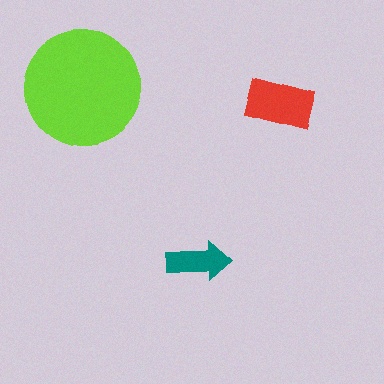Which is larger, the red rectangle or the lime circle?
The lime circle.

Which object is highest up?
The lime circle is topmost.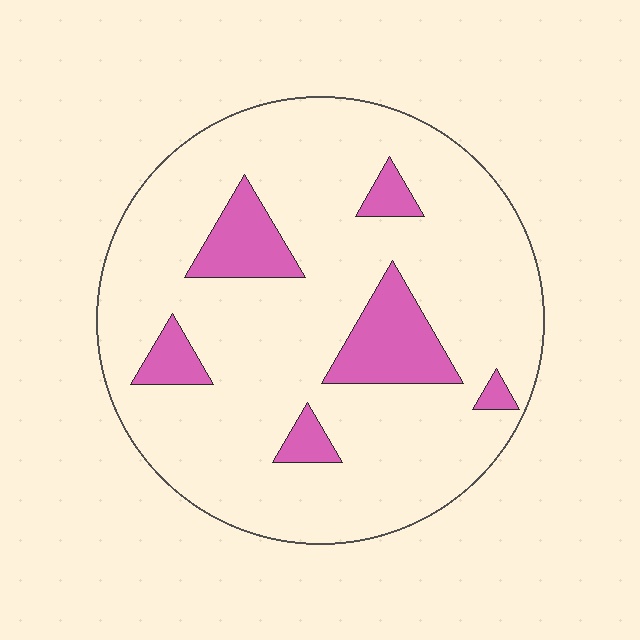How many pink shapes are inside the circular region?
6.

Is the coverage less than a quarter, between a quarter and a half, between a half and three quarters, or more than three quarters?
Less than a quarter.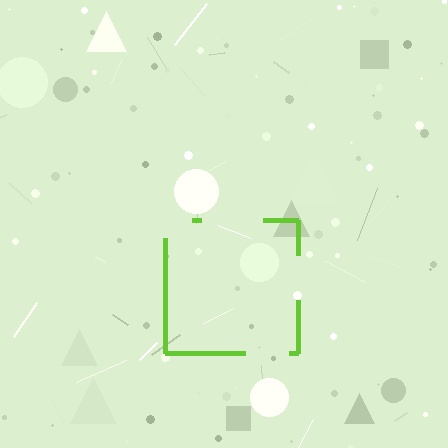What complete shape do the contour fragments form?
The contour fragments form a square.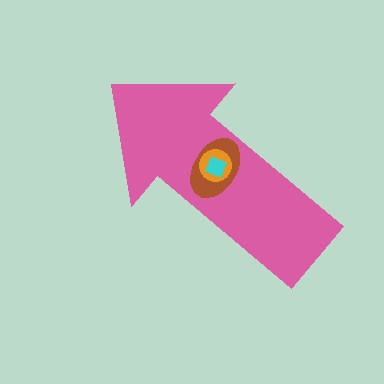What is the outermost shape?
The pink arrow.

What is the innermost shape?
The cyan diamond.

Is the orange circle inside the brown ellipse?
Yes.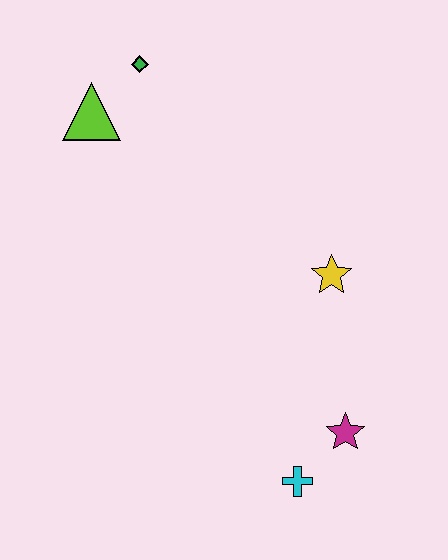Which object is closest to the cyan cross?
The magenta star is closest to the cyan cross.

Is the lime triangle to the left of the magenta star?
Yes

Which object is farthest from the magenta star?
The green diamond is farthest from the magenta star.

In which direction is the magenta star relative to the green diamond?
The magenta star is below the green diamond.